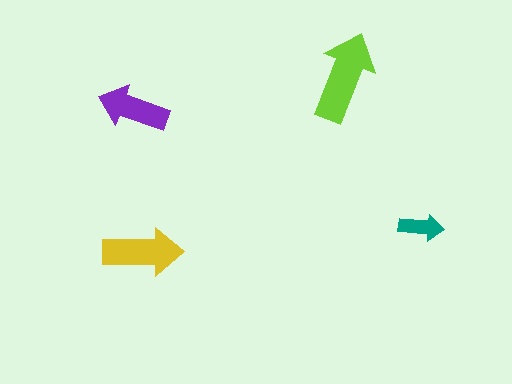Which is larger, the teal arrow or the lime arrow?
The lime one.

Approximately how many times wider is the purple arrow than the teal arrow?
About 1.5 times wider.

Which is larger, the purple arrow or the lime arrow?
The lime one.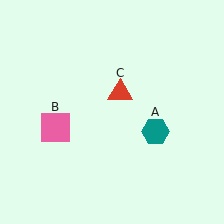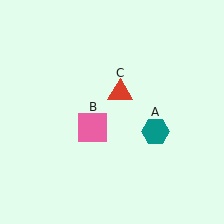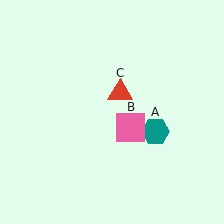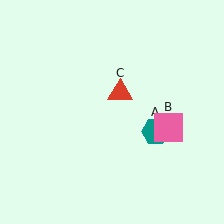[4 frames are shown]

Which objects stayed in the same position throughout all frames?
Teal hexagon (object A) and red triangle (object C) remained stationary.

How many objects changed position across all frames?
1 object changed position: pink square (object B).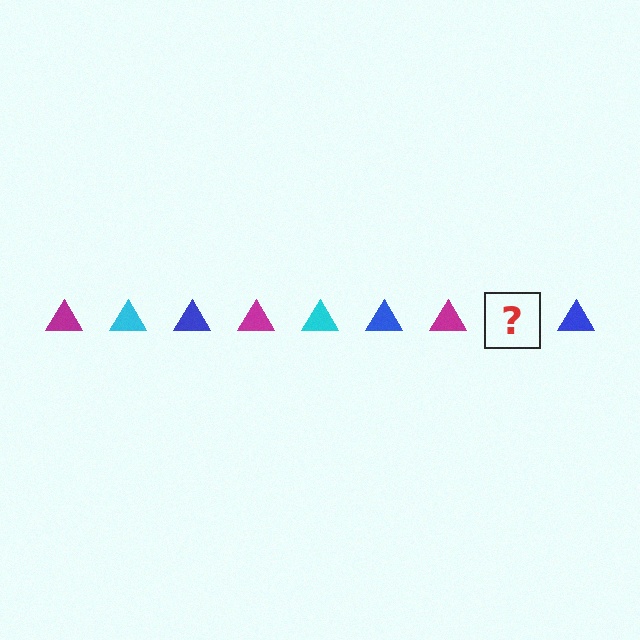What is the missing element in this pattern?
The missing element is a cyan triangle.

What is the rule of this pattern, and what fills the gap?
The rule is that the pattern cycles through magenta, cyan, blue triangles. The gap should be filled with a cyan triangle.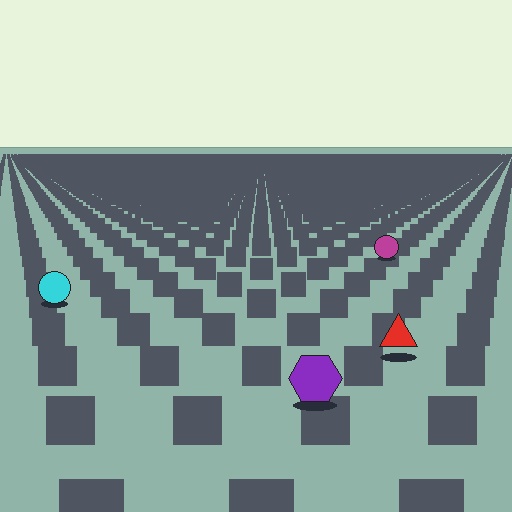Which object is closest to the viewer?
The purple hexagon is closest. The texture marks near it are larger and more spread out.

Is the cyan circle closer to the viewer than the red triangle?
No. The red triangle is closer — you can tell from the texture gradient: the ground texture is coarser near it.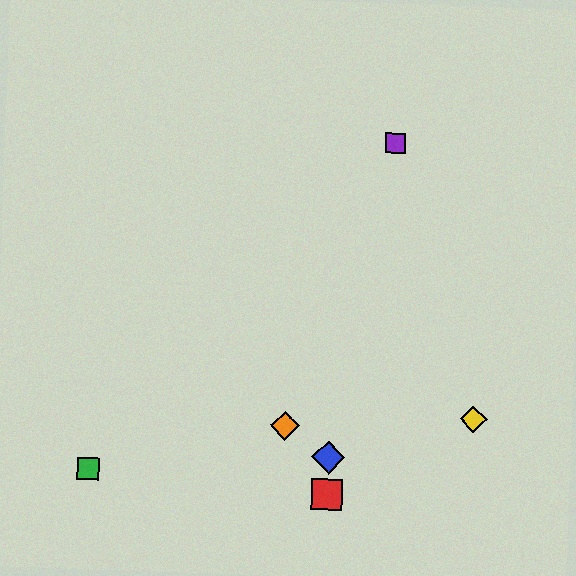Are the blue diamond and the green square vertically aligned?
No, the blue diamond is at x≈328 and the green square is at x≈88.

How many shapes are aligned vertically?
2 shapes (the red square, the blue diamond) are aligned vertically.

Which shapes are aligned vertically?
The red square, the blue diamond are aligned vertically.